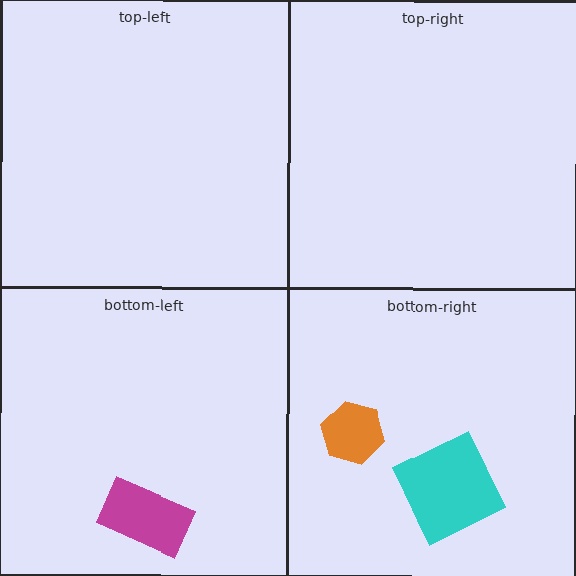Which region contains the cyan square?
The bottom-right region.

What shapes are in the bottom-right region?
The cyan square, the orange hexagon.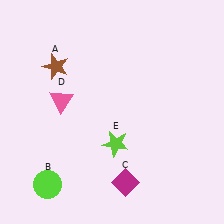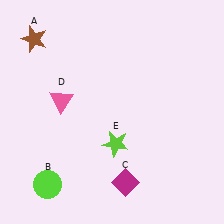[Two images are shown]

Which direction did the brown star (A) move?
The brown star (A) moved up.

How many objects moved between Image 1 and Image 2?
1 object moved between the two images.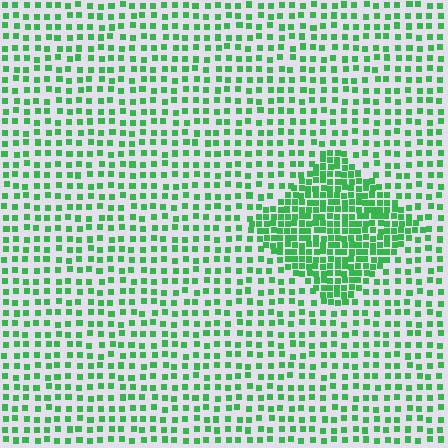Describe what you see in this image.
The image contains small green elements arranged at two different densities. A diamond-shaped region is visible where the elements are more densely packed than the surrounding area.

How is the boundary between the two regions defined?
The boundary is defined by a change in element density (approximately 2.2x ratio). All elements are the same color, size, and shape.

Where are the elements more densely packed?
The elements are more densely packed inside the diamond boundary.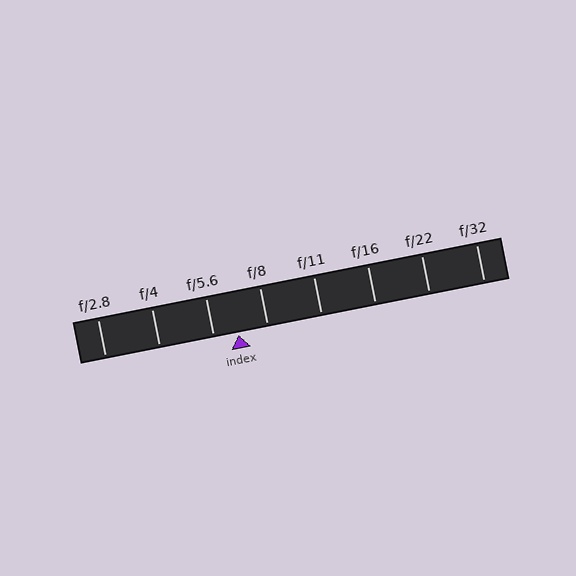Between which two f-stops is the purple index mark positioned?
The index mark is between f/5.6 and f/8.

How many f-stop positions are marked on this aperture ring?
There are 8 f-stop positions marked.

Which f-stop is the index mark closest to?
The index mark is closest to f/5.6.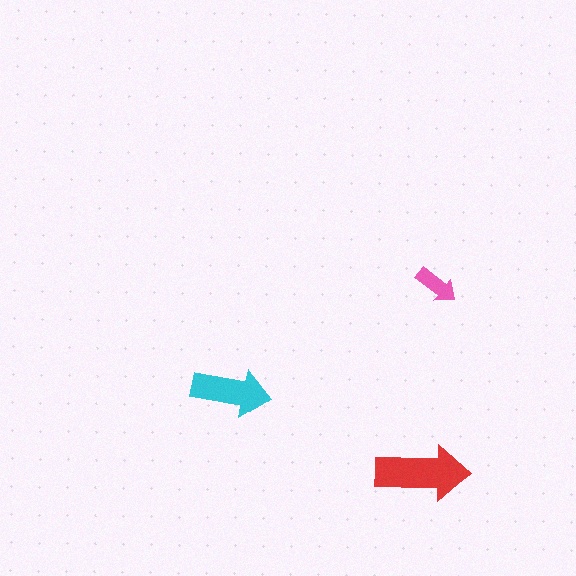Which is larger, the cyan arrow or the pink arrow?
The cyan one.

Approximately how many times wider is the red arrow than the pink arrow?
About 2 times wider.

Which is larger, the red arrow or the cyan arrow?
The red one.